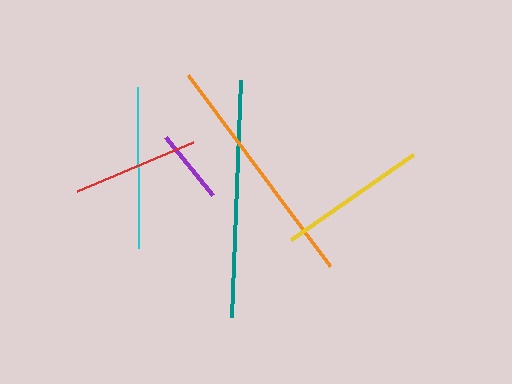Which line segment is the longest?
The orange line is the longest at approximately 238 pixels.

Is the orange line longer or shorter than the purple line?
The orange line is longer than the purple line.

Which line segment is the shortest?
The purple line is the shortest at approximately 74 pixels.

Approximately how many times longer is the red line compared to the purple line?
The red line is approximately 1.7 times the length of the purple line.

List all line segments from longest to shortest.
From longest to shortest: orange, teal, cyan, yellow, red, purple.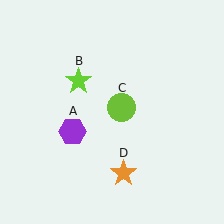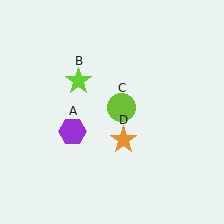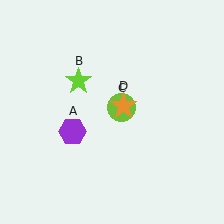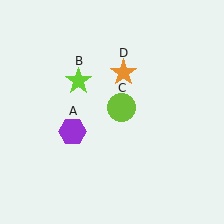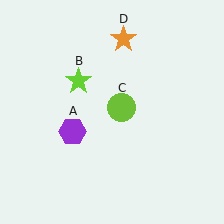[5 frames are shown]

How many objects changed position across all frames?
1 object changed position: orange star (object D).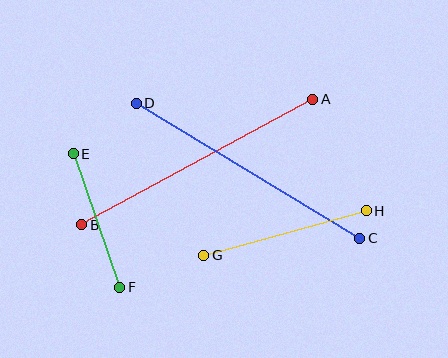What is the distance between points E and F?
The distance is approximately 141 pixels.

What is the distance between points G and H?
The distance is approximately 169 pixels.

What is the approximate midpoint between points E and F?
The midpoint is at approximately (96, 221) pixels.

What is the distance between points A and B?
The distance is approximately 263 pixels.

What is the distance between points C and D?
The distance is approximately 261 pixels.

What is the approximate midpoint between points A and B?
The midpoint is at approximately (197, 162) pixels.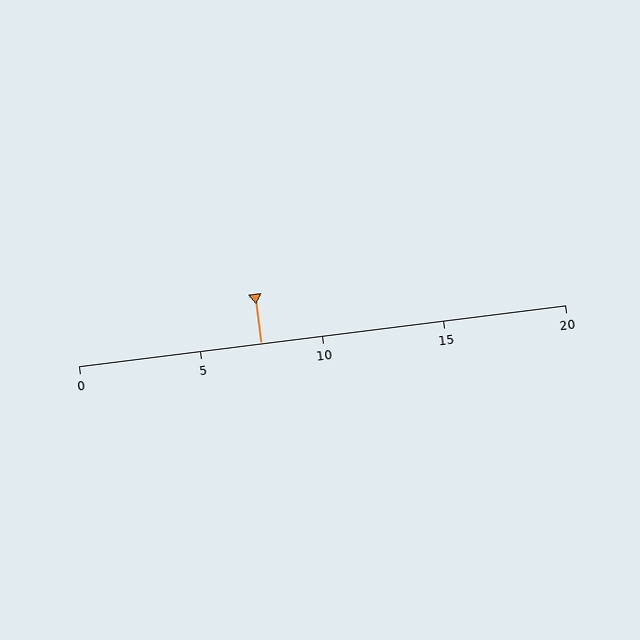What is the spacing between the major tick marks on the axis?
The major ticks are spaced 5 apart.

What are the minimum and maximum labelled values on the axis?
The axis runs from 0 to 20.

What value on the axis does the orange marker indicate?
The marker indicates approximately 7.5.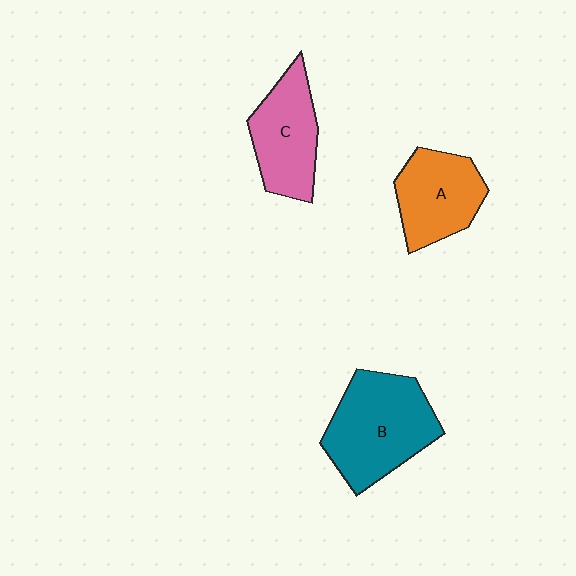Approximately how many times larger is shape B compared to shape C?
Approximately 1.4 times.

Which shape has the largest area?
Shape B (teal).